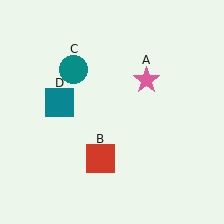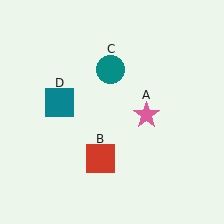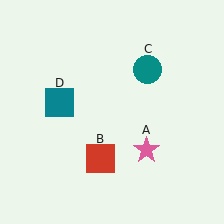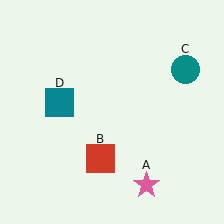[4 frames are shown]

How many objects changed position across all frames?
2 objects changed position: pink star (object A), teal circle (object C).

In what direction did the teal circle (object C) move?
The teal circle (object C) moved right.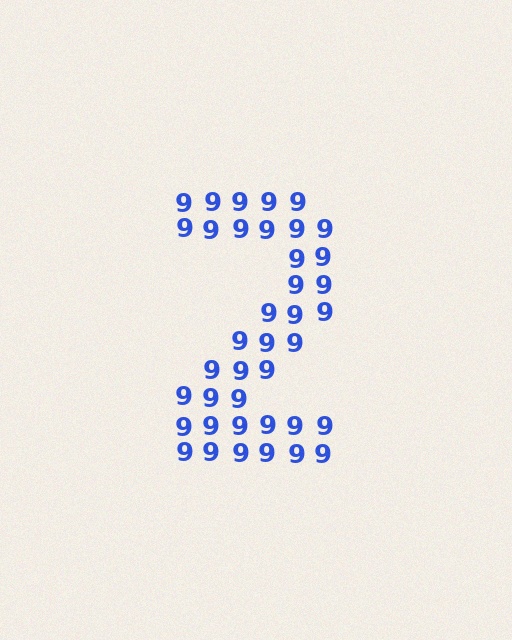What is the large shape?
The large shape is the digit 2.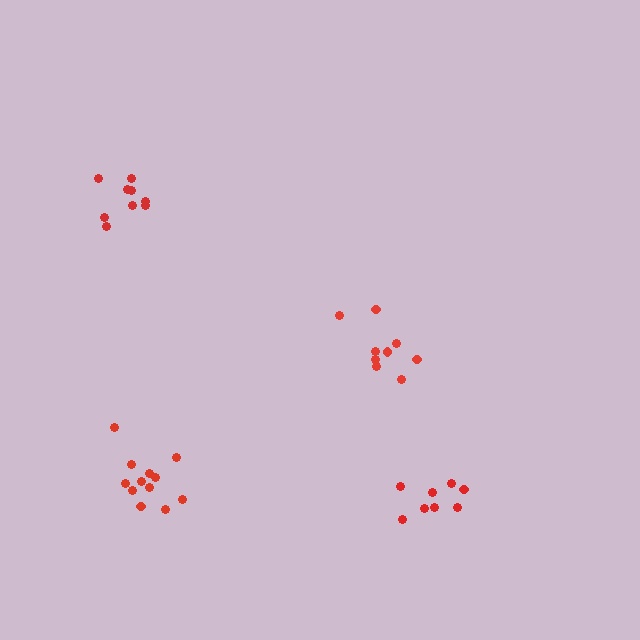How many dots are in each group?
Group 1: 8 dots, Group 2: 9 dots, Group 3: 9 dots, Group 4: 12 dots (38 total).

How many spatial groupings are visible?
There are 4 spatial groupings.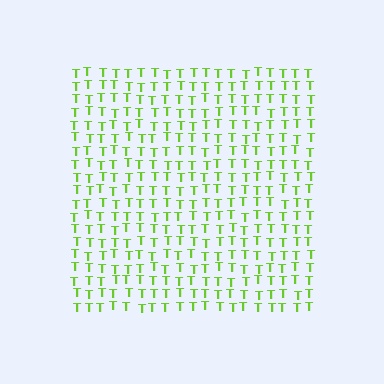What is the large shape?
The large shape is a square.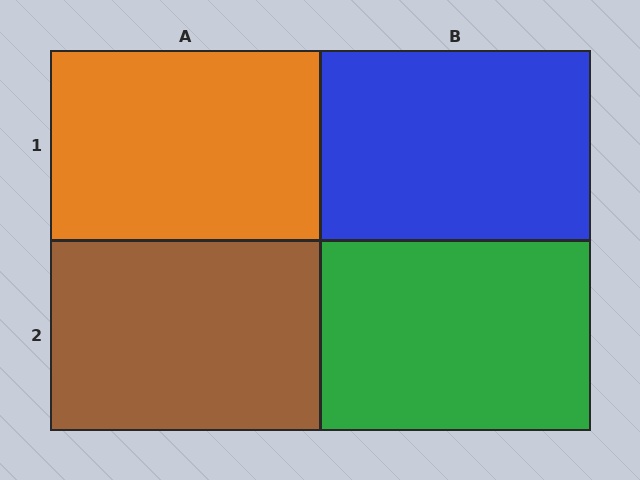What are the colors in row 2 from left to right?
Brown, green.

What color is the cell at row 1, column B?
Blue.